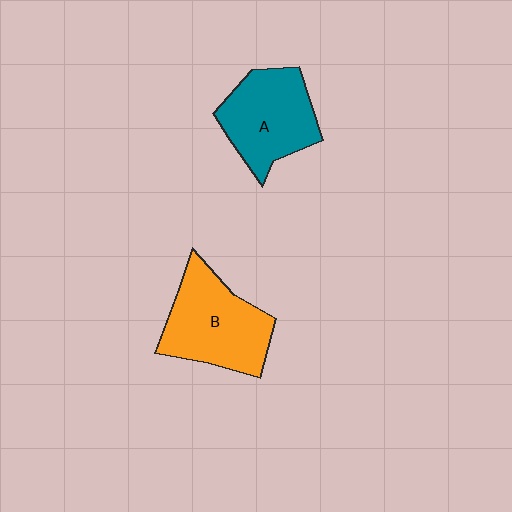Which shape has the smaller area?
Shape A (teal).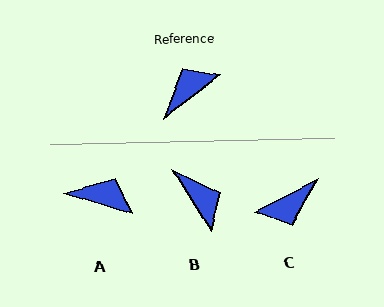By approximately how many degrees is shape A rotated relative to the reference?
Approximately 54 degrees clockwise.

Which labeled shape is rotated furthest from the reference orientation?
C, about 171 degrees away.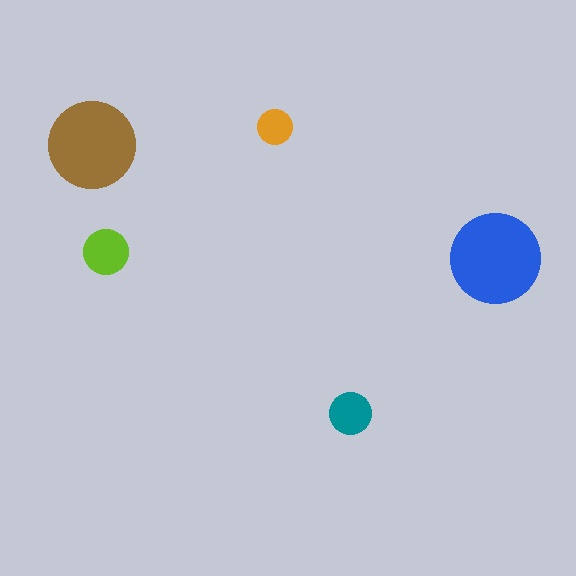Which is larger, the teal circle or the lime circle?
The lime one.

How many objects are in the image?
There are 5 objects in the image.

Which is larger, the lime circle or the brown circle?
The brown one.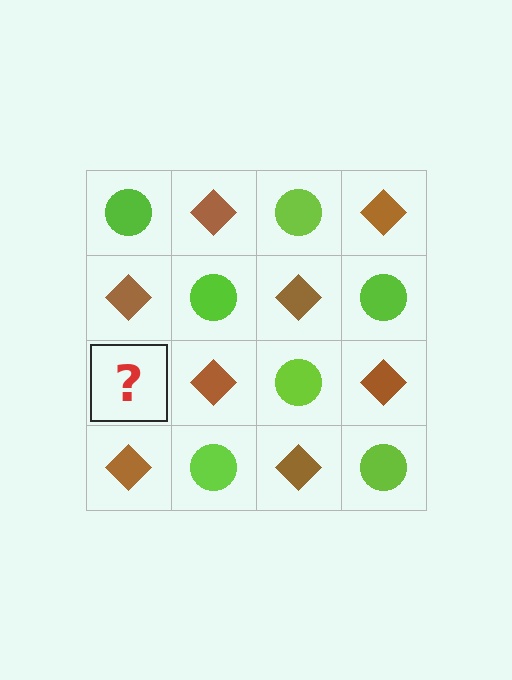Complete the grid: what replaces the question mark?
The question mark should be replaced with a lime circle.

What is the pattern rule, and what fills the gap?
The rule is that it alternates lime circle and brown diamond in a checkerboard pattern. The gap should be filled with a lime circle.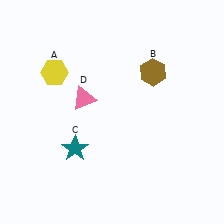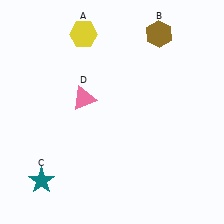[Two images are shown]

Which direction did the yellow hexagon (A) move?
The yellow hexagon (A) moved up.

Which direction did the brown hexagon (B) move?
The brown hexagon (B) moved up.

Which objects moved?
The objects that moved are: the yellow hexagon (A), the brown hexagon (B), the teal star (C).